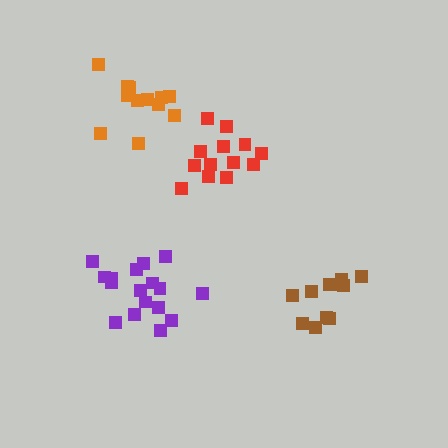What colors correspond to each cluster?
The clusters are colored: purple, brown, orange, red.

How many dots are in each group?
Group 1: 17 dots, Group 2: 11 dots, Group 3: 13 dots, Group 4: 13 dots (54 total).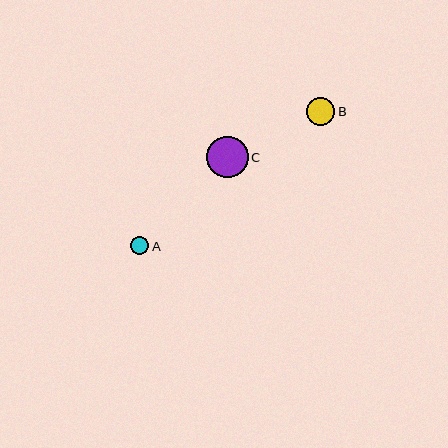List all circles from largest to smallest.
From largest to smallest: C, B, A.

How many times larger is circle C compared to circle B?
Circle C is approximately 1.5 times the size of circle B.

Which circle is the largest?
Circle C is the largest with a size of approximately 41 pixels.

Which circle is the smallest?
Circle A is the smallest with a size of approximately 18 pixels.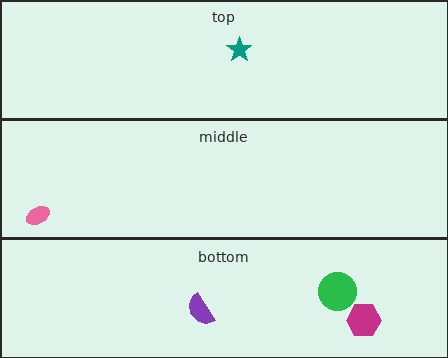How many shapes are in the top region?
1.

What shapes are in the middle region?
The pink ellipse.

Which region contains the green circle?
The bottom region.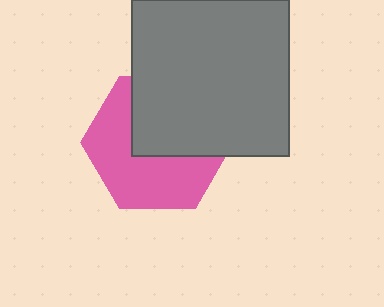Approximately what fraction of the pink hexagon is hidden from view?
Roughly 46% of the pink hexagon is hidden behind the gray square.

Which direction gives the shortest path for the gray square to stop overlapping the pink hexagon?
Moving up gives the shortest separation.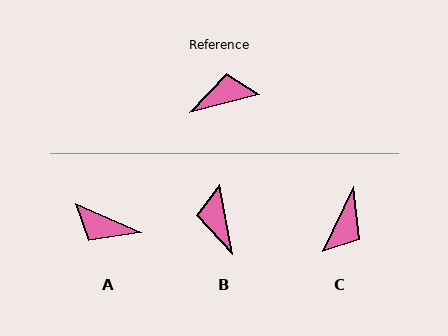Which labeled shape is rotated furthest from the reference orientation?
A, about 141 degrees away.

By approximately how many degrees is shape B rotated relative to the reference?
Approximately 86 degrees counter-clockwise.